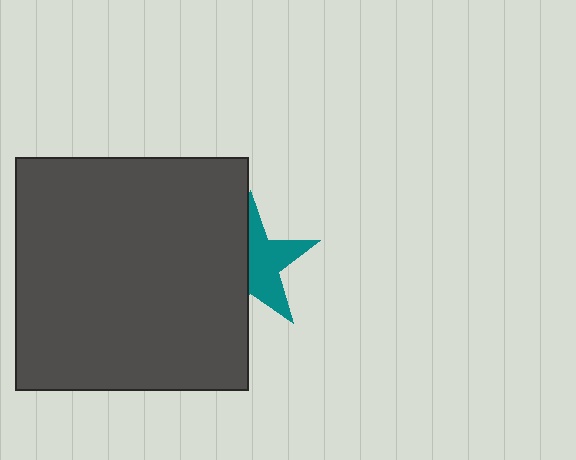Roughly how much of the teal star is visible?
About half of it is visible (roughly 52%).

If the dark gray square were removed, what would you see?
You would see the complete teal star.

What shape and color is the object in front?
The object in front is a dark gray square.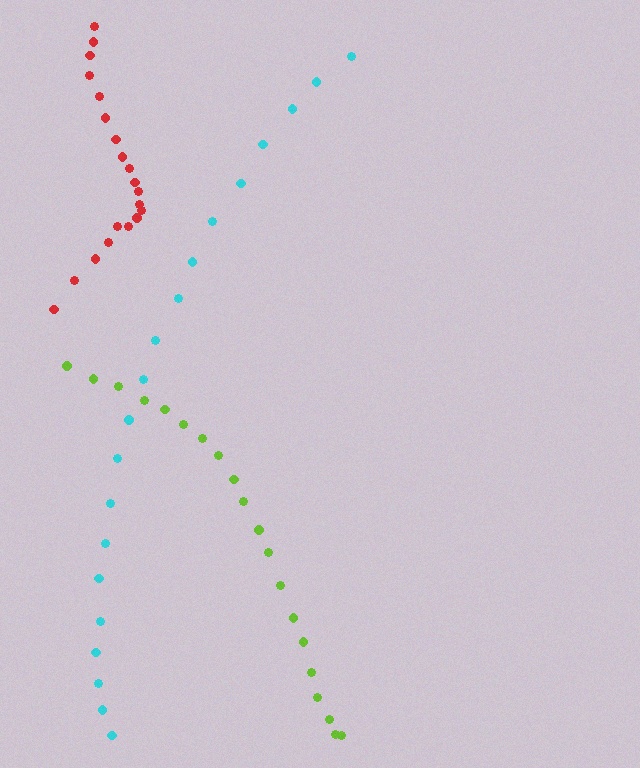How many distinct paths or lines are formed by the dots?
There are 3 distinct paths.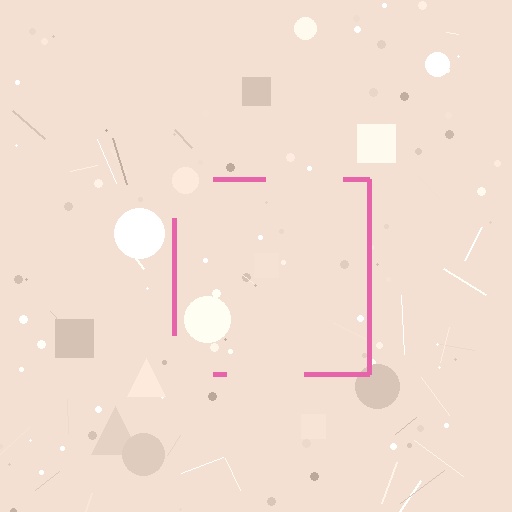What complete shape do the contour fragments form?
The contour fragments form a square.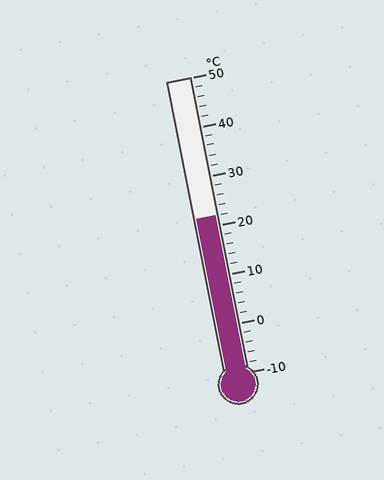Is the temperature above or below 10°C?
The temperature is above 10°C.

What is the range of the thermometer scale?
The thermometer scale ranges from -10°C to 50°C.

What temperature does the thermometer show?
The thermometer shows approximately 22°C.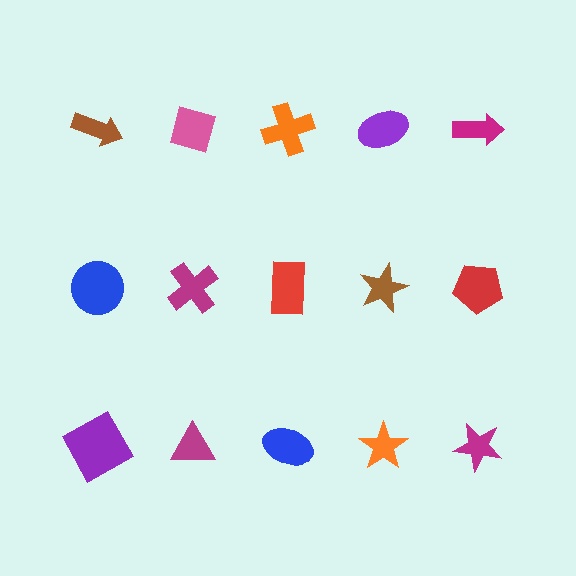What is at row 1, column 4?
A purple ellipse.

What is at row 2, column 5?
A red pentagon.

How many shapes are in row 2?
5 shapes.